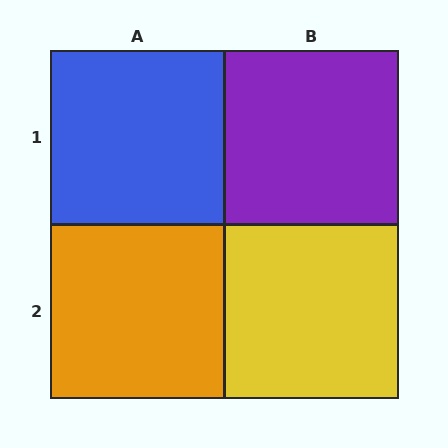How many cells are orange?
1 cell is orange.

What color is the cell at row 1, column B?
Purple.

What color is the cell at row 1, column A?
Blue.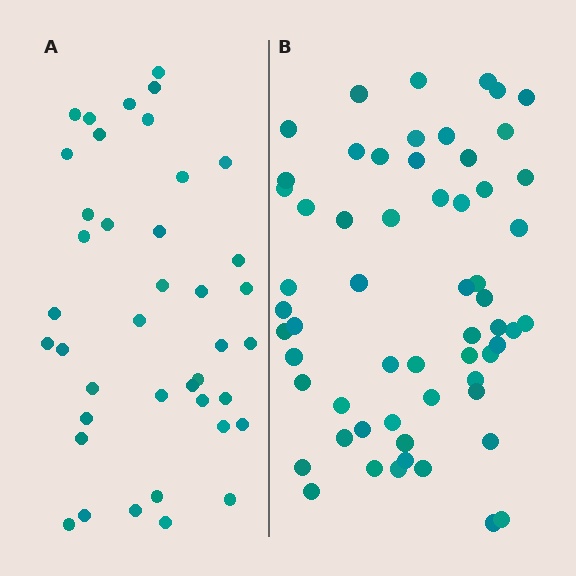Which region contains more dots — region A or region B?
Region B (the right region) has more dots.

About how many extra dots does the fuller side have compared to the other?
Region B has approximately 20 more dots than region A.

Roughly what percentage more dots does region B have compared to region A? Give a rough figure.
About 50% more.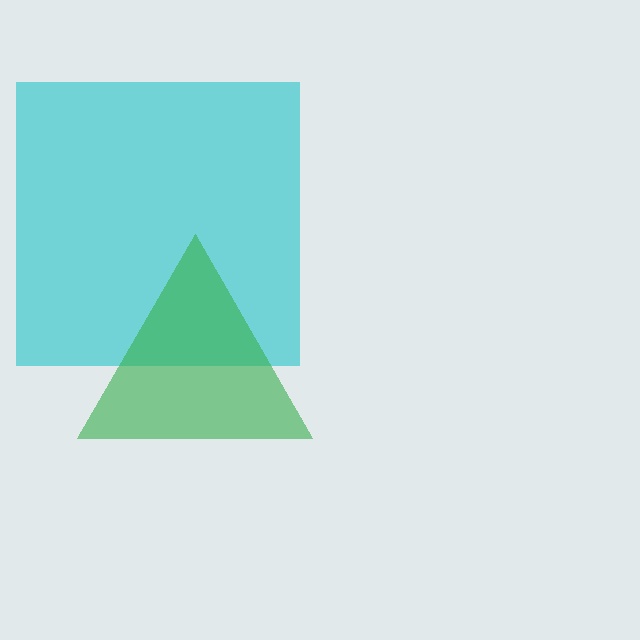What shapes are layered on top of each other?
The layered shapes are: a cyan square, a green triangle.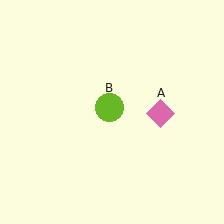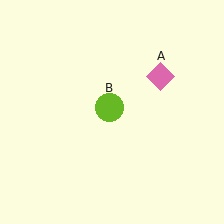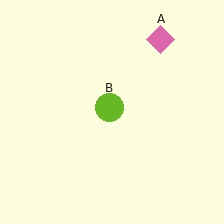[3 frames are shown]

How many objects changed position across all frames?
1 object changed position: pink diamond (object A).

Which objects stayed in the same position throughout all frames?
Lime circle (object B) remained stationary.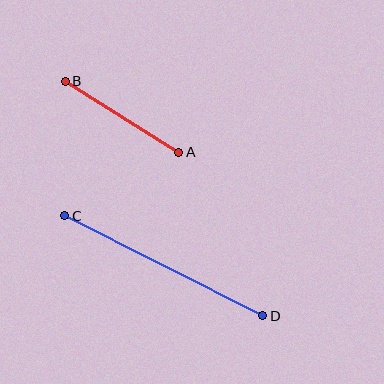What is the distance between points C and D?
The distance is approximately 222 pixels.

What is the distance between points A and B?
The distance is approximately 134 pixels.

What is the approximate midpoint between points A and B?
The midpoint is at approximately (122, 117) pixels.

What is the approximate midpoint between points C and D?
The midpoint is at approximately (164, 266) pixels.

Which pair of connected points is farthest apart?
Points C and D are farthest apart.